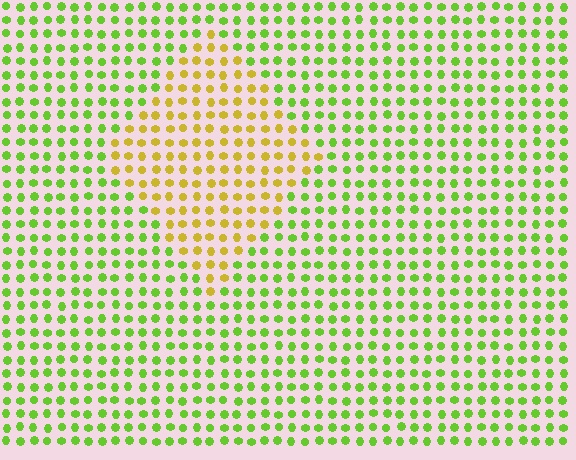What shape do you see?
I see a diamond.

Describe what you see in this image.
The image is filled with small lime elements in a uniform arrangement. A diamond-shaped region is visible where the elements are tinted to a slightly different hue, forming a subtle color boundary.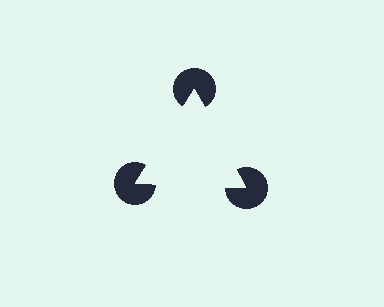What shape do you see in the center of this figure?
An illusory triangle — its edges are inferred from the aligned wedge cuts in the pac-man discs, not physically drawn.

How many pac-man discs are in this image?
There are 3 — one at each vertex of the illusory triangle.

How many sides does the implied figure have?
3 sides.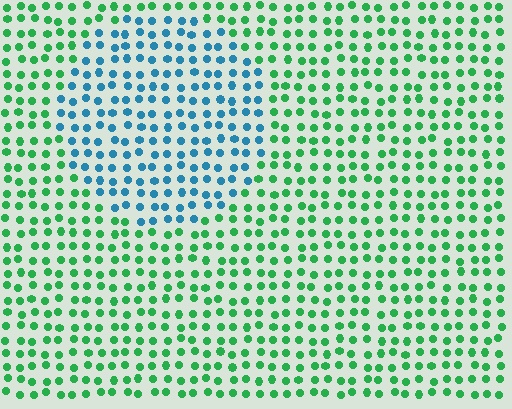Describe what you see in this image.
The image is filled with small green elements in a uniform arrangement. A circle-shaped region is visible where the elements are tinted to a slightly different hue, forming a subtle color boundary.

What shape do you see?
I see a circle.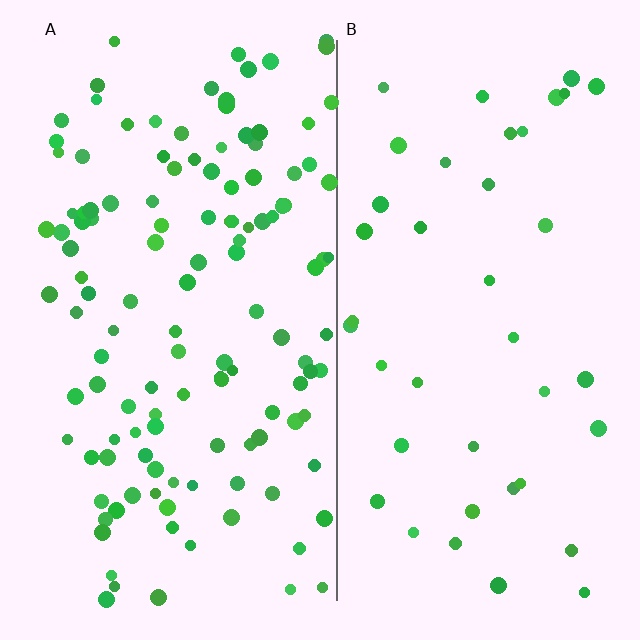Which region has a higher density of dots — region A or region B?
A (the left).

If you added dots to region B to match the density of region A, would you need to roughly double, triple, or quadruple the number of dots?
Approximately triple.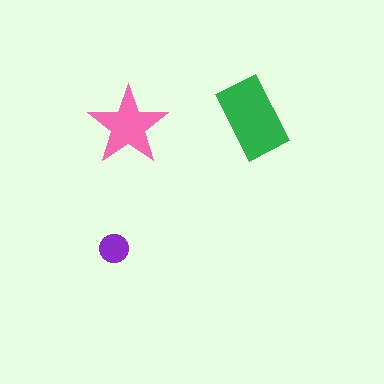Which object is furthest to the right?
The green rectangle is rightmost.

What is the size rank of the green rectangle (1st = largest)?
1st.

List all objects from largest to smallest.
The green rectangle, the pink star, the purple circle.